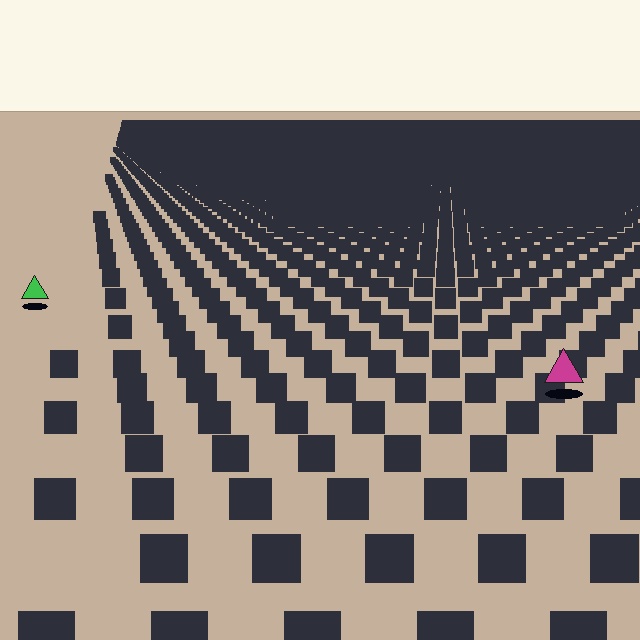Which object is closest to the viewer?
The magenta triangle is closest. The texture marks near it are larger and more spread out.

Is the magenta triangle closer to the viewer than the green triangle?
Yes. The magenta triangle is closer — you can tell from the texture gradient: the ground texture is coarser near it.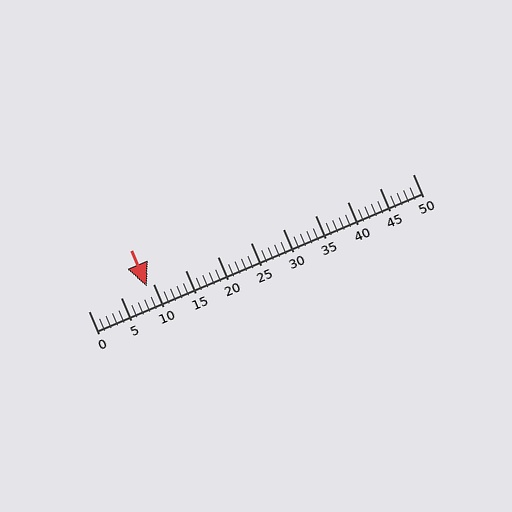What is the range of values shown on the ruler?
The ruler shows values from 0 to 50.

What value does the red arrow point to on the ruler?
The red arrow points to approximately 9.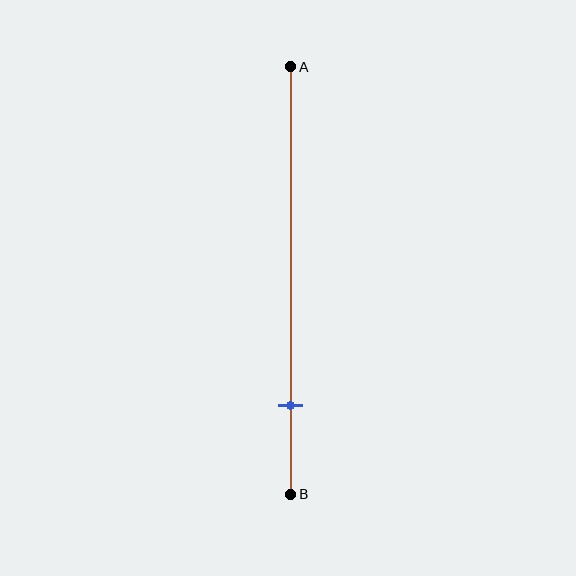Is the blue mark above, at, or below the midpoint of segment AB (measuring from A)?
The blue mark is below the midpoint of segment AB.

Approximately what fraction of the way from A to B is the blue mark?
The blue mark is approximately 80% of the way from A to B.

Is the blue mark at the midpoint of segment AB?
No, the mark is at about 80% from A, not at the 50% midpoint.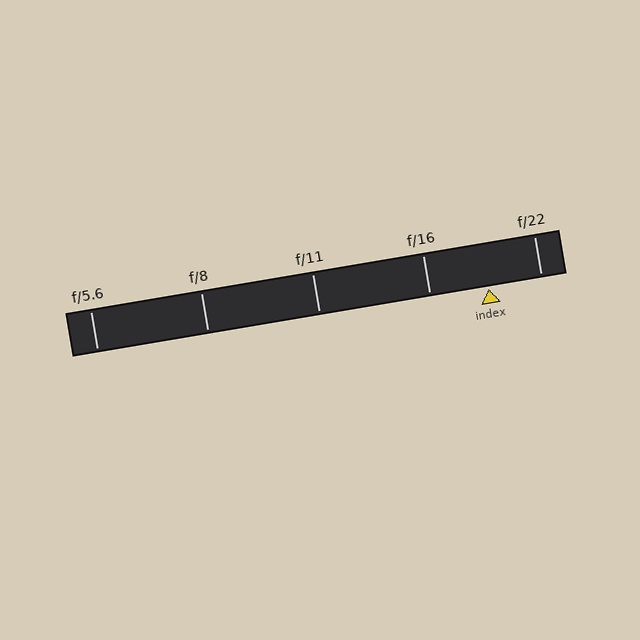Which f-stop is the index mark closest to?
The index mark is closest to f/22.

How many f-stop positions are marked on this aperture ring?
There are 5 f-stop positions marked.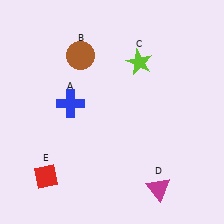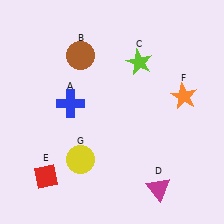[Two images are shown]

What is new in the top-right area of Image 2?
An orange star (F) was added in the top-right area of Image 2.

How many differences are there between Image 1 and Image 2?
There are 2 differences between the two images.